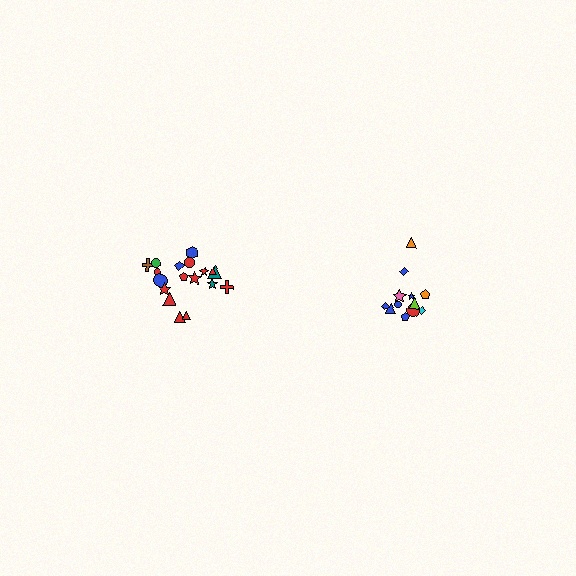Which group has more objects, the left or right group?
The left group.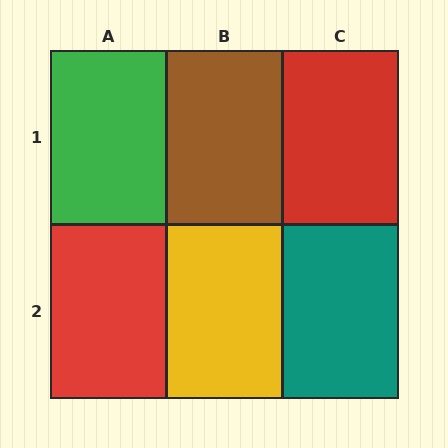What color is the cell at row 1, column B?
Brown.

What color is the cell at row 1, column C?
Red.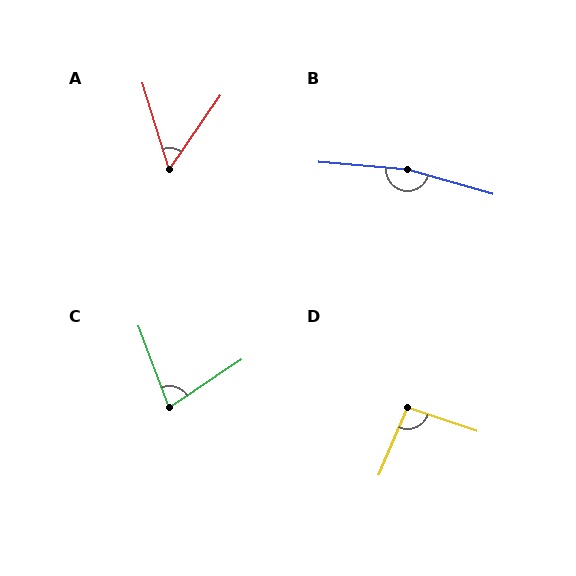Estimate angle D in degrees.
Approximately 94 degrees.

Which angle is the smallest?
A, at approximately 51 degrees.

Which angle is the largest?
B, at approximately 169 degrees.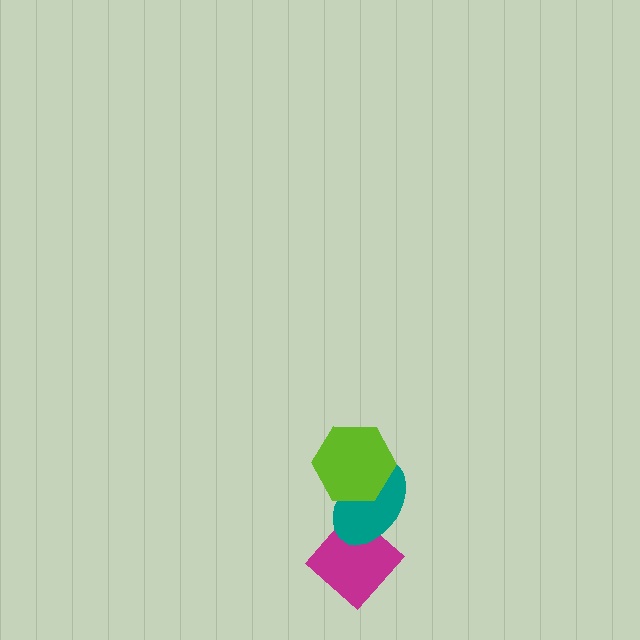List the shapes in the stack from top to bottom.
From top to bottom: the lime hexagon, the teal ellipse, the magenta diamond.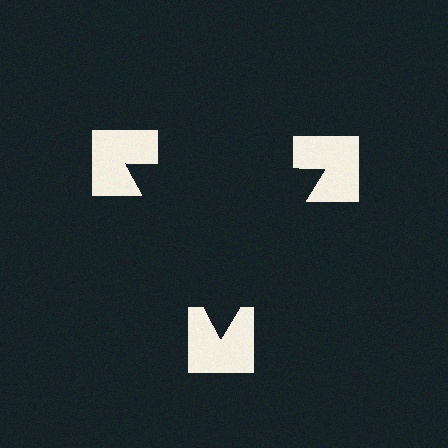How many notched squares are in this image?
There are 3 — one at each vertex of the illusory triangle.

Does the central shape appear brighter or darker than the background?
It typically appears slightly darker than the background, even though no actual brightness change is drawn.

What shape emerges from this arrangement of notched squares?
An illusory triangle — its edges are inferred from the aligned wedge cuts in the notched squares, not physically drawn.